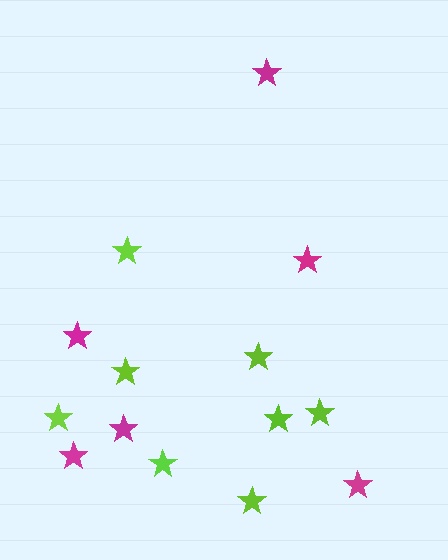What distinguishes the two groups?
There are 2 groups: one group of lime stars (8) and one group of magenta stars (6).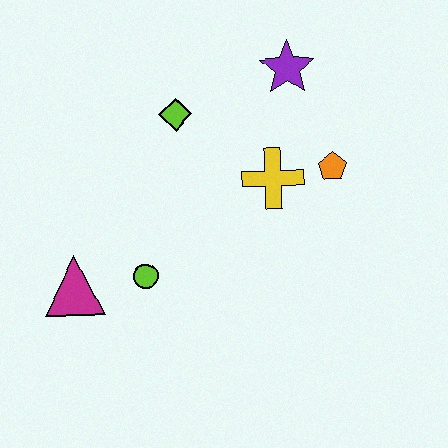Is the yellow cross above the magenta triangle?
Yes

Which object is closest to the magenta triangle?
The lime circle is closest to the magenta triangle.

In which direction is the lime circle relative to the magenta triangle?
The lime circle is to the right of the magenta triangle.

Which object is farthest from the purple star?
The magenta triangle is farthest from the purple star.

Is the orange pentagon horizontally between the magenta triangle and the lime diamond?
No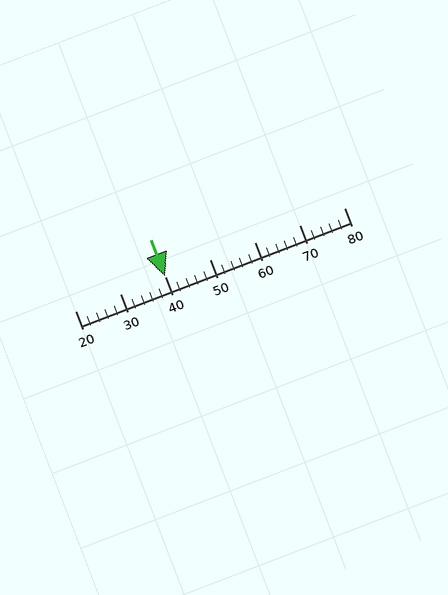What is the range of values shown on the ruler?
The ruler shows values from 20 to 80.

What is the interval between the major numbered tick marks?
The major tick marks are spaced 10 units apart.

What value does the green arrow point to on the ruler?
The green arrow points to approximately 40.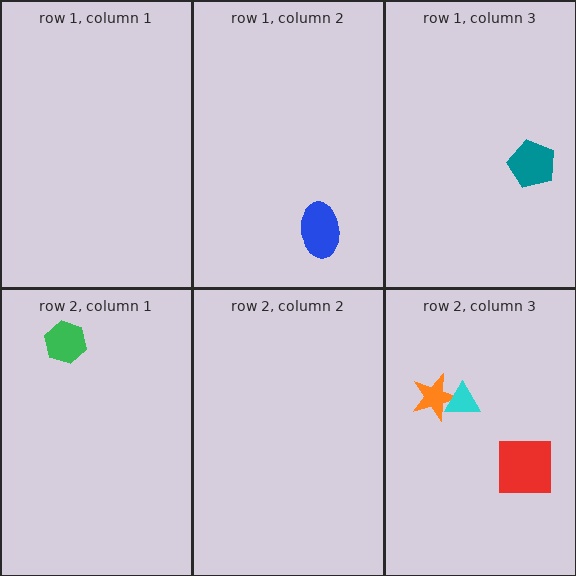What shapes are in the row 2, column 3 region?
The orange star, the red square, the cyan triangle.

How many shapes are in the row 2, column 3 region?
3.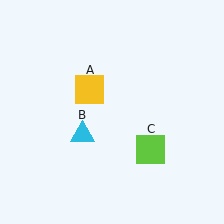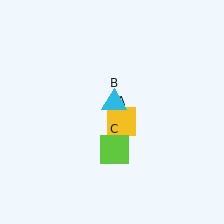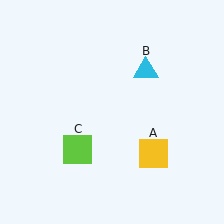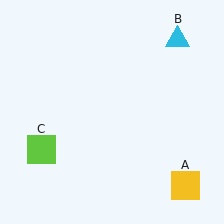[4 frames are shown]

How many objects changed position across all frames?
3 objects changed position: yellow square (object A), cyan triangle (object B), lime square (object C).